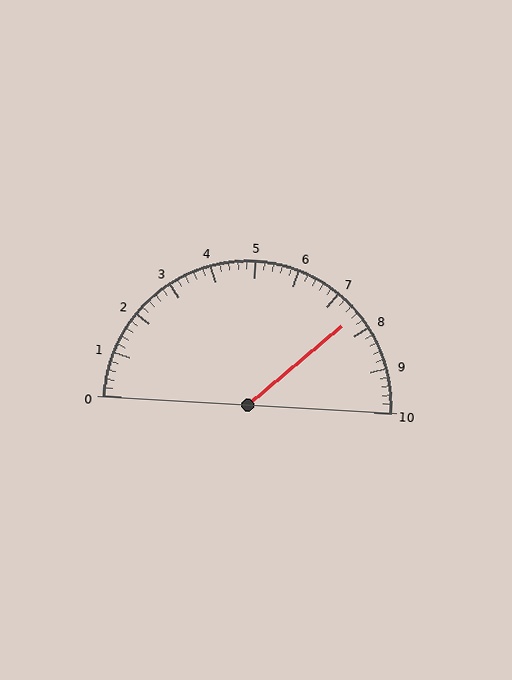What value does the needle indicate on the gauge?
The needle indicates approximately 7.6.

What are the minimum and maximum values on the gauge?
The gauge ranges from 0 to 10.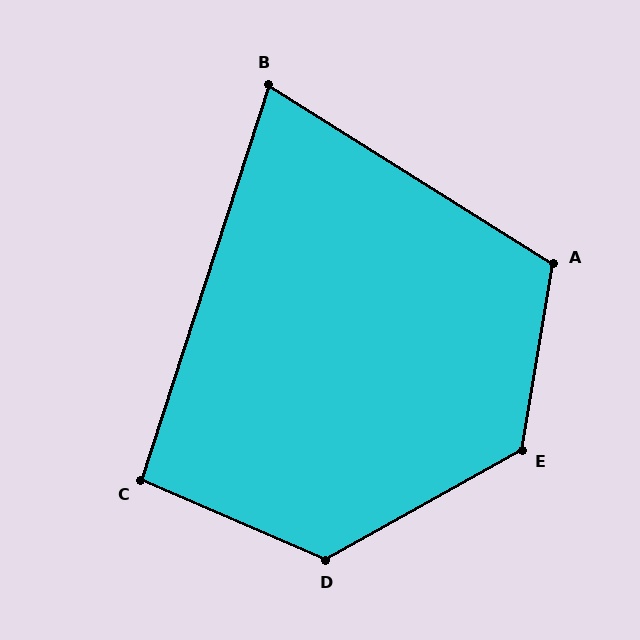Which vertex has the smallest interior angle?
B, at approximately 76 degrees.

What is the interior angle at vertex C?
Approximately 96 degrees (obtuse).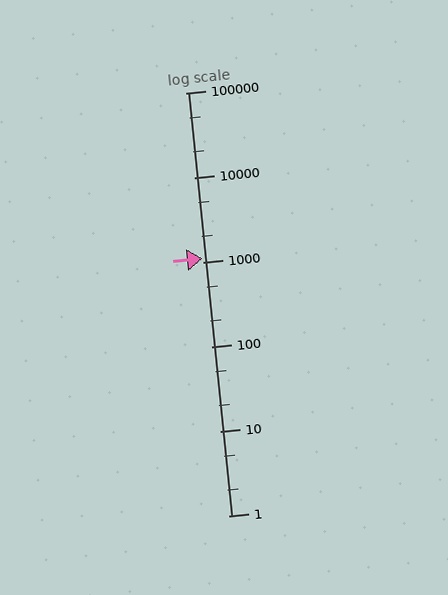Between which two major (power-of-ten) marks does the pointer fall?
The pointer is between 1000 and 10000.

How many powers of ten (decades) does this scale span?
The scale spans 5 decades, from 1 to 100000.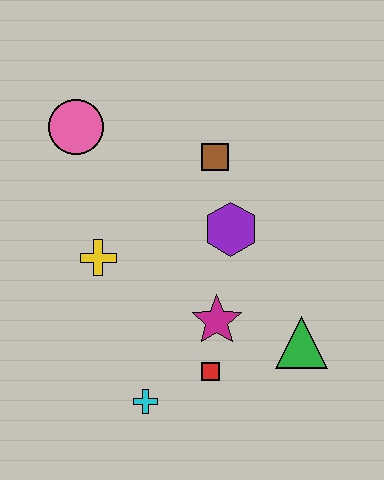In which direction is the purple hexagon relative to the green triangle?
The purple hexagon is above the green triangle.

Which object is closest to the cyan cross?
The red square is closest to the cyan cross.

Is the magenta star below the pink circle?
Yes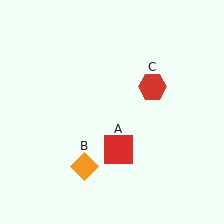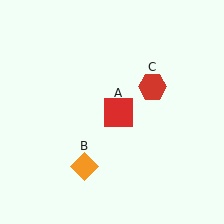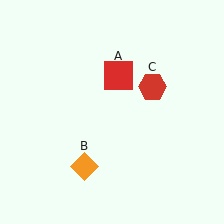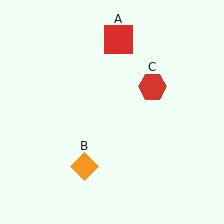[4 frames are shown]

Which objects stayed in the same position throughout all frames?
Orange diamond (object B) and red hexagon (object C) remained stationary.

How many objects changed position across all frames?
1 object changed position: red square (object A).